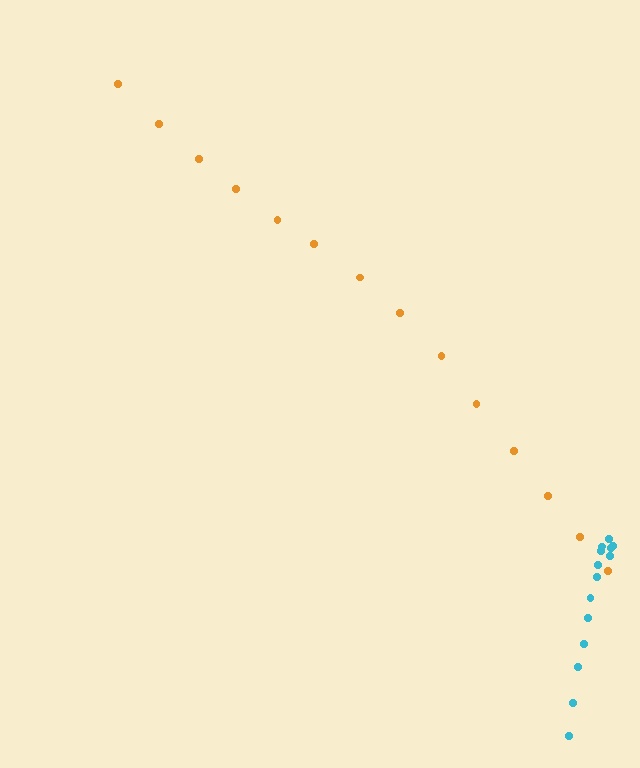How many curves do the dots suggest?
There are 2 distinct paths.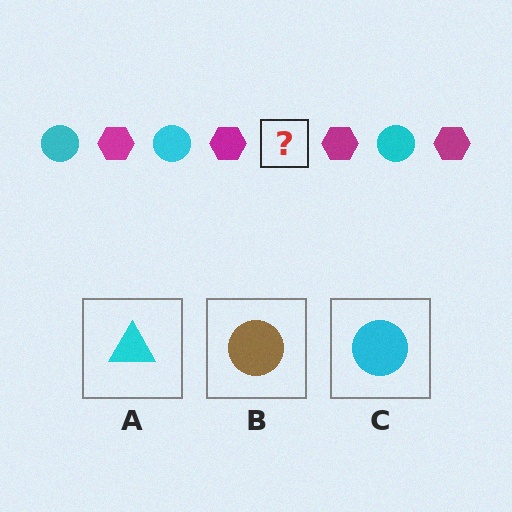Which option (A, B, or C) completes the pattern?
C.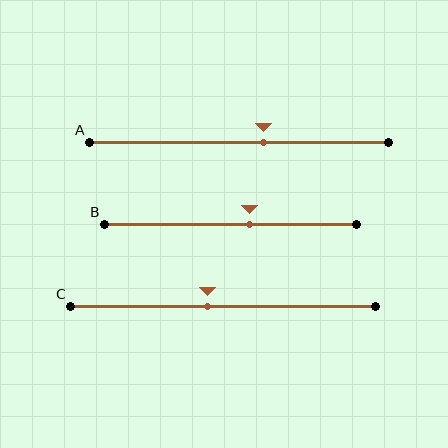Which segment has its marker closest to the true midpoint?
Segment C has its marker closest to the true midpoint.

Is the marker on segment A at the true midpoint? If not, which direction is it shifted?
No, the marker on segment A is shifted to the right by about 8% of the segment length.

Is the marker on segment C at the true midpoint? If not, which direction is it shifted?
No, the marker on segment C is shifted to the left by about 5% of the segment length.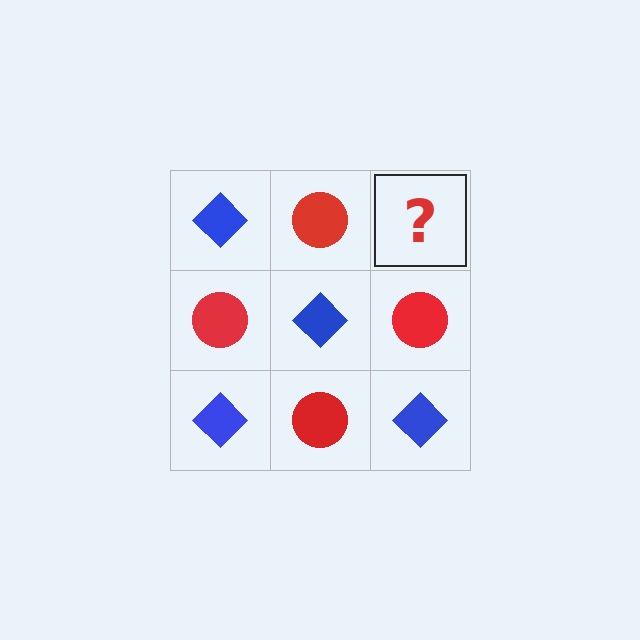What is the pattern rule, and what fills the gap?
The rule is that it alternates blue diamond and red circle in a checkerboard pattern. The gap should be filled with a blue diamond.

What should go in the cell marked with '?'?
The missing cell should contain a blue diamond.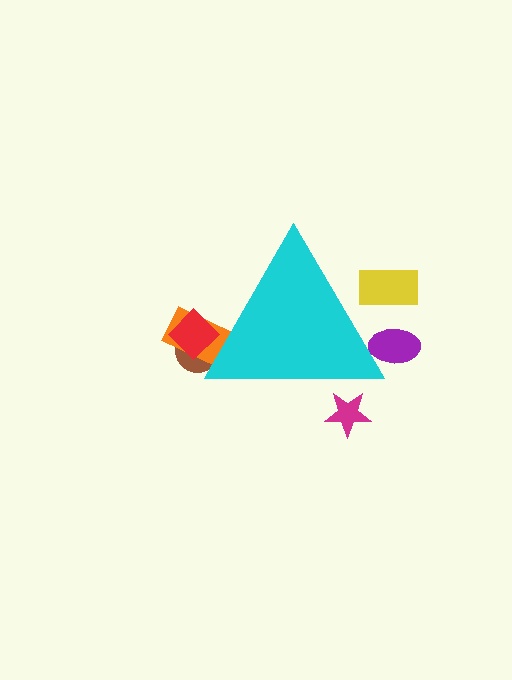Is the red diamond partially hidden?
Yes, the red diamond is partially hidden behind the cyan triangle.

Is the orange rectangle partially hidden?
Yes, the orange rectangle is partially hidden behind the cyan triangle.